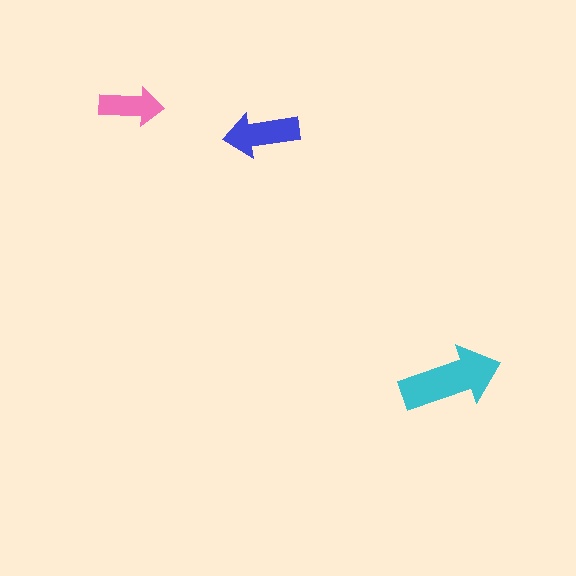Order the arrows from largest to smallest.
the cyan one, the blue one, the pink one.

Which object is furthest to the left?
The pink arrow is leftmost.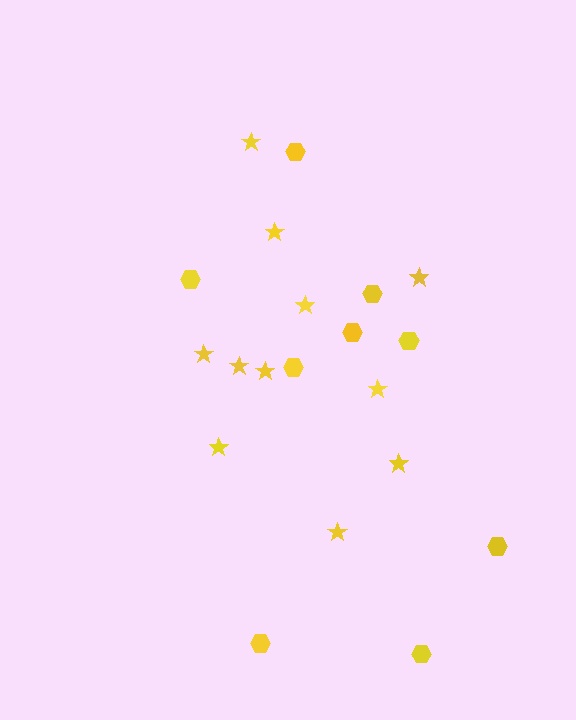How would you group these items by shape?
There are 2 groups: one group of hexagons (9) and one group of stars (11).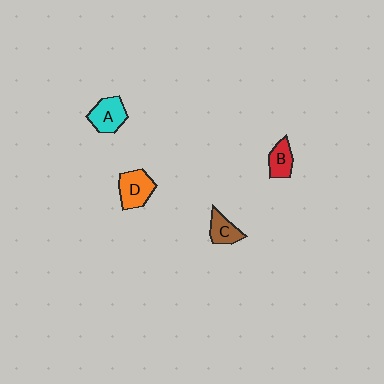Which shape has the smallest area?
Shape C (brown).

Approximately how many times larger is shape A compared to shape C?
Approximately 1.4 times.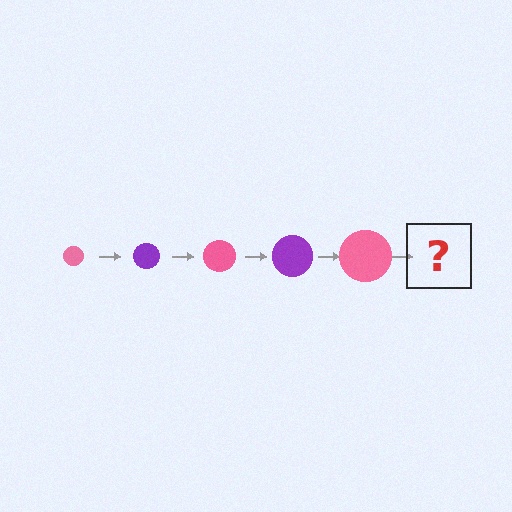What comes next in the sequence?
The next element should be a purple circle, larger than the previous one.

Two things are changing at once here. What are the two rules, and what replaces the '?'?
The two rules are that the circle grows larger each step and the color cycles through pink and purple. The '?' should be a purple circle, larger than the previous one.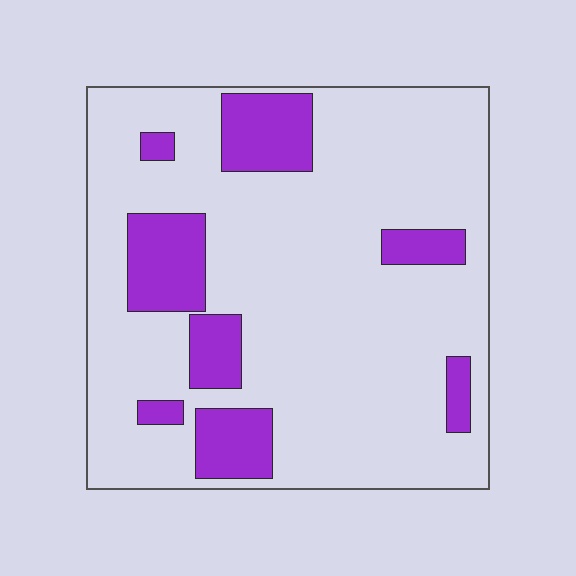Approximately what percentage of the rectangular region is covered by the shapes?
Approximately 20%.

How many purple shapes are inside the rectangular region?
8.